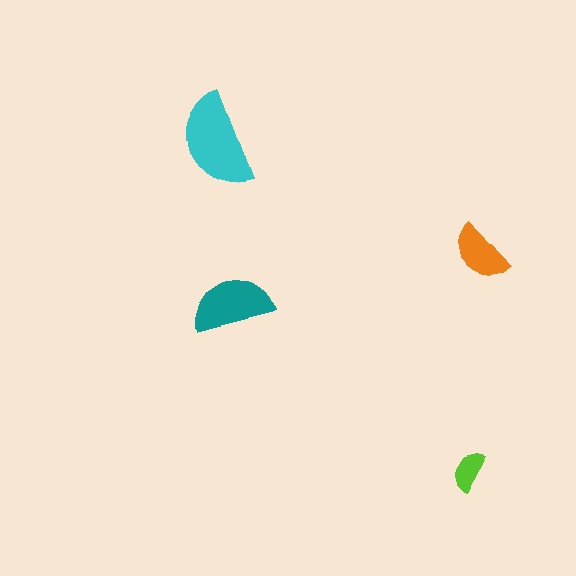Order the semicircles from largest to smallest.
the cyan one, the teal one, the orange one, the lime one.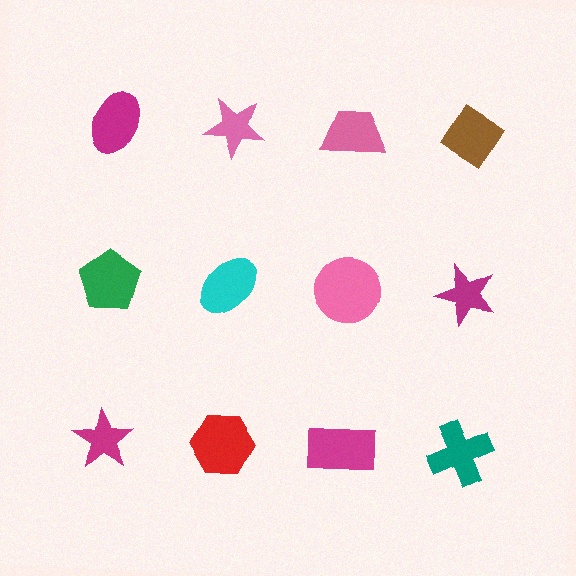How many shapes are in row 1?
4 shapes.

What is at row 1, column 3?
A pink trapezoid.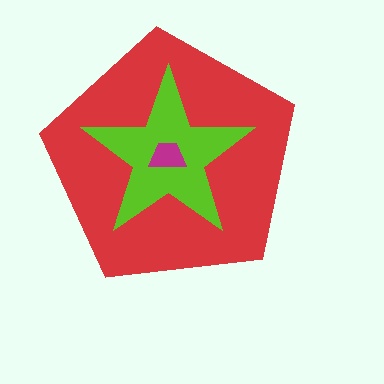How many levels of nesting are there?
3.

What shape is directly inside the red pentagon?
The lime star.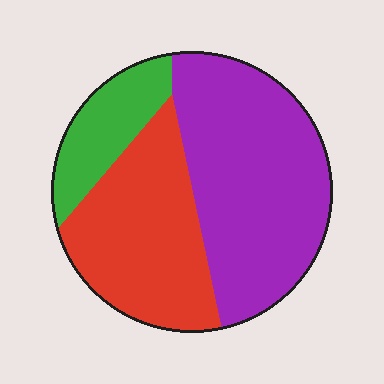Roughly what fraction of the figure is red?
Red takes up about three eighths (3/8) of the figure.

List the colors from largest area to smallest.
From largest to smallest: purple, red, green.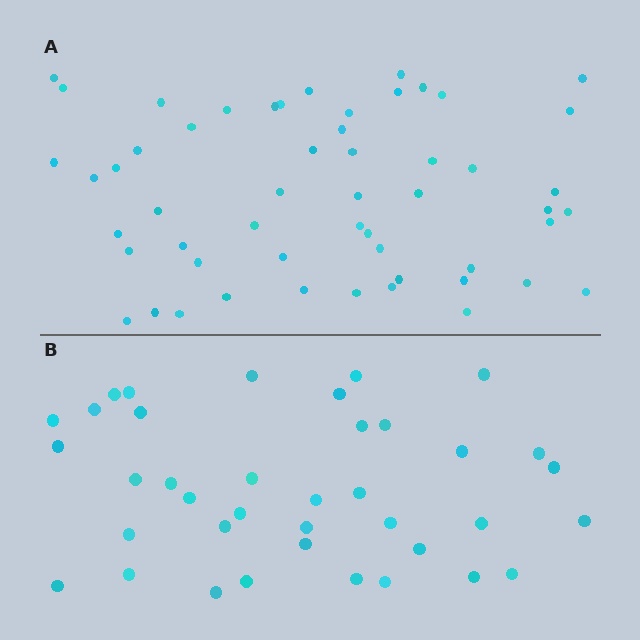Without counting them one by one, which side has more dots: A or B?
Region A (the top region) has more dots.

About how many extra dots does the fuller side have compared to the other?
Region A has approximately 15 more dots than region B.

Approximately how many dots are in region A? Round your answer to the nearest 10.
About 50 dots. (The exact count is 54, which rounds to 50.)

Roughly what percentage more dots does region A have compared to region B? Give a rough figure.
About 40% more.